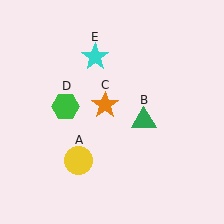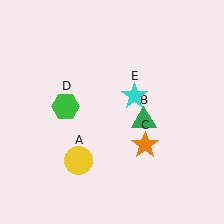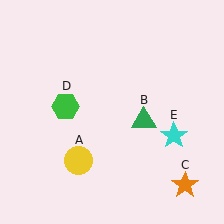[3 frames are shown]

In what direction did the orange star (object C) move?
The orange star (object C) moved down and to the right.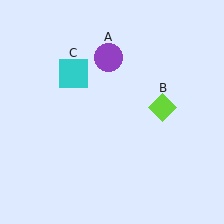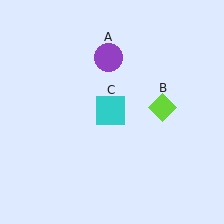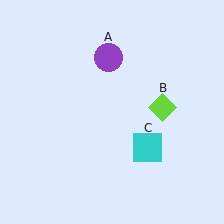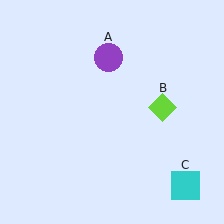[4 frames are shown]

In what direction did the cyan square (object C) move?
The cyan square (object C) moved down and to the right.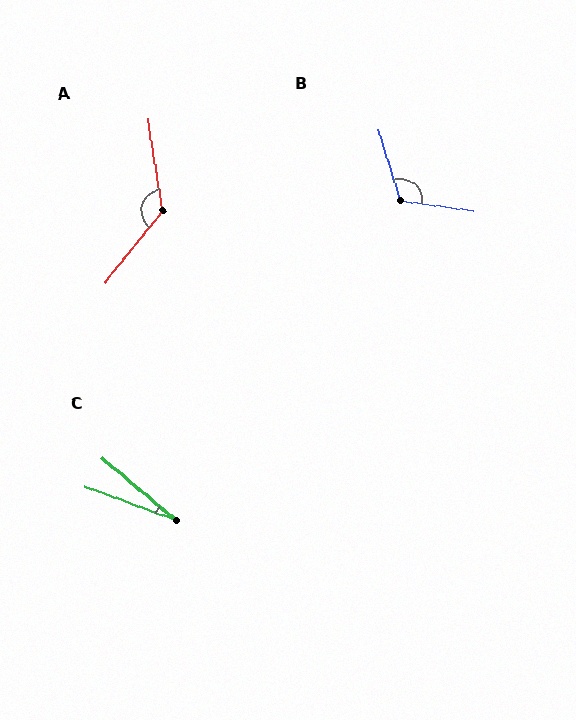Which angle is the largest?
A, at approximately 133 degrees.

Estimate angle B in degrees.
Approximately 116 degrees.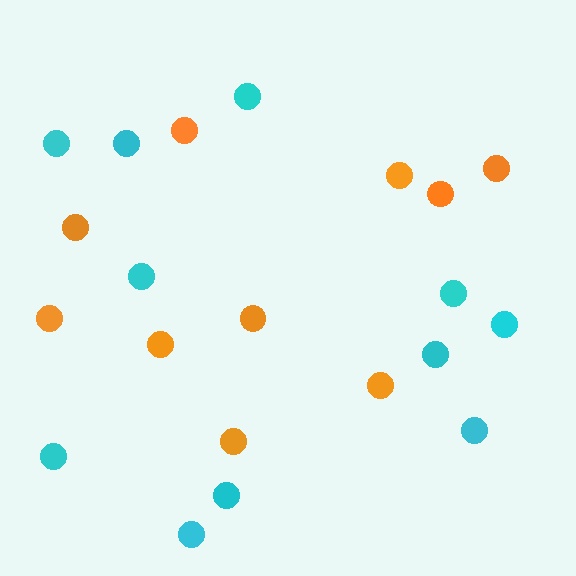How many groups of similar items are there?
There are 2 groups: one group of cyan circles (11) and one group of orange circles (10).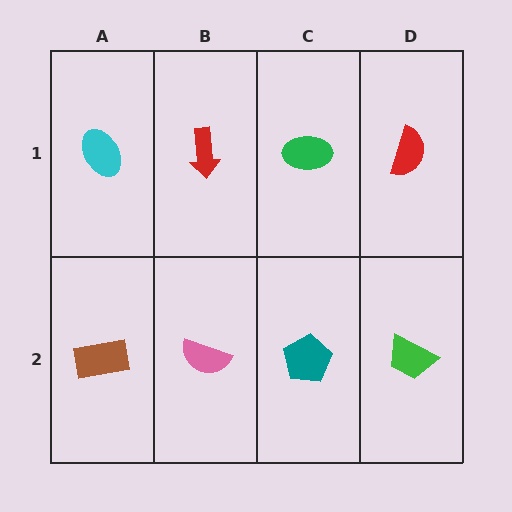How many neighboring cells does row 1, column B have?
3.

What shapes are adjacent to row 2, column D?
A red semicircle (row 1, column D), a teal pentagon (row 2, column C).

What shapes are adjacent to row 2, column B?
A red arrow (row 1, column B), a brown rectangle (row 2, column A), a teal pentagon (row 2, column C).